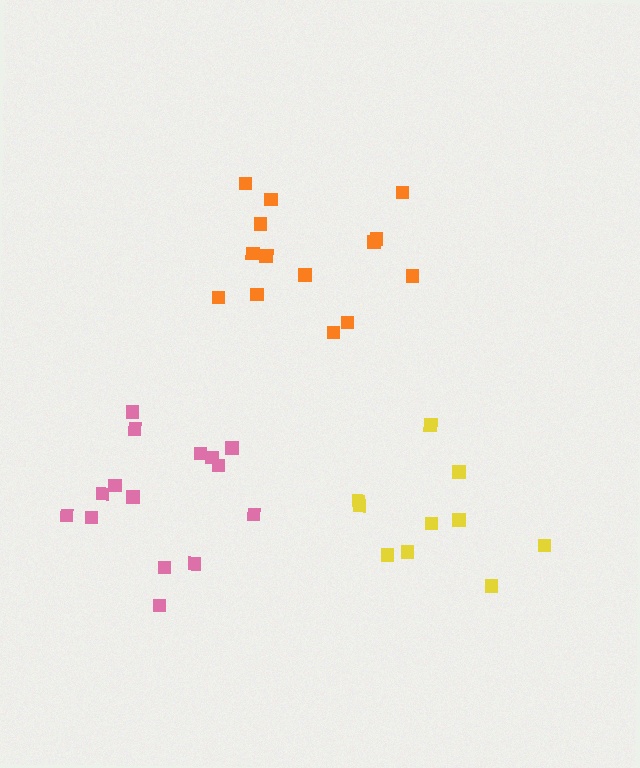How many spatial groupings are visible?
There are 3 spatial groupings.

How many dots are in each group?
Group 1: 14 dots, Group 2: 15 dots, Group 3: 10 dots (39 total).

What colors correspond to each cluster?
The clusters are colored: orange, pink, yellow.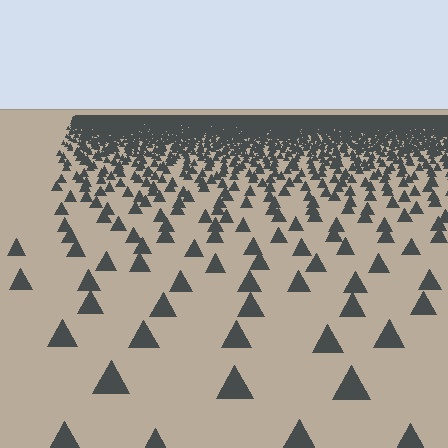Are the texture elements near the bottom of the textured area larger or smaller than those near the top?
Larger. Near the bottom, elements are closer to the viewer and appear at a bigger on-screen size.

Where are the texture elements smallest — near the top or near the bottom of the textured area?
Near the top.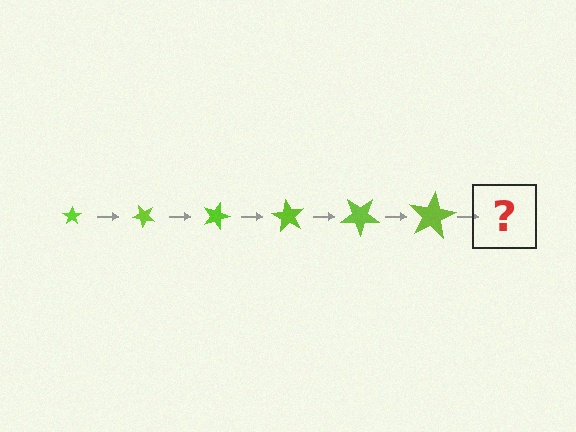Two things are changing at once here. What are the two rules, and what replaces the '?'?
The two rules are that the star grows larger each step and it rotates 45 degrees each step. The '?' should be a star, larger than the previous one and rotated 270 degrees from the start.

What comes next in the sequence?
The next element should be a star, larger than the previous one and rotated 270 degrees from the start.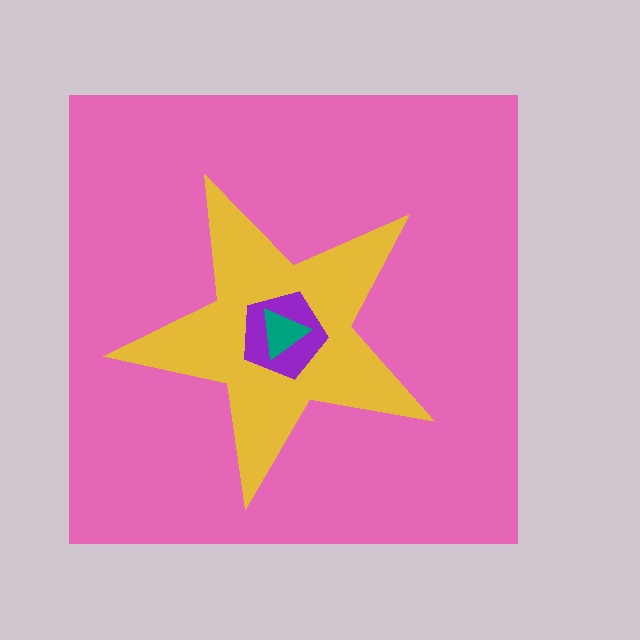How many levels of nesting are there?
4.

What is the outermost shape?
The pink square.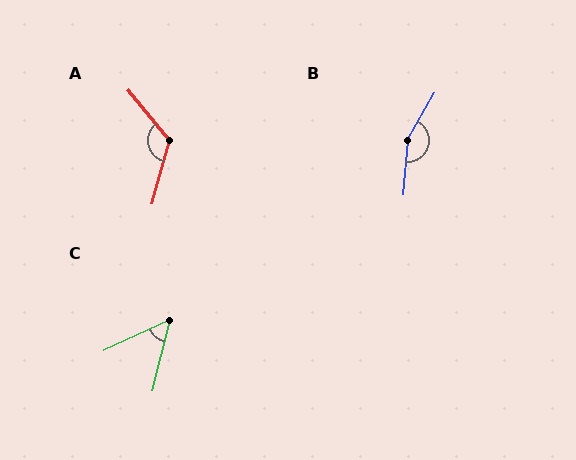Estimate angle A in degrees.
Approximately 125 degrees.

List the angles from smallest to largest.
C (51°), A (125°), B (155°).